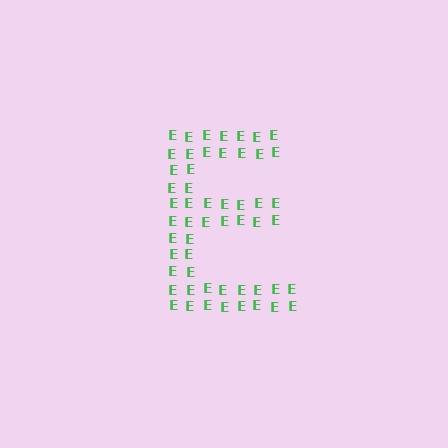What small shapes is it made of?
It is made of small letter E's.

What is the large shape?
The large shape is the letter E.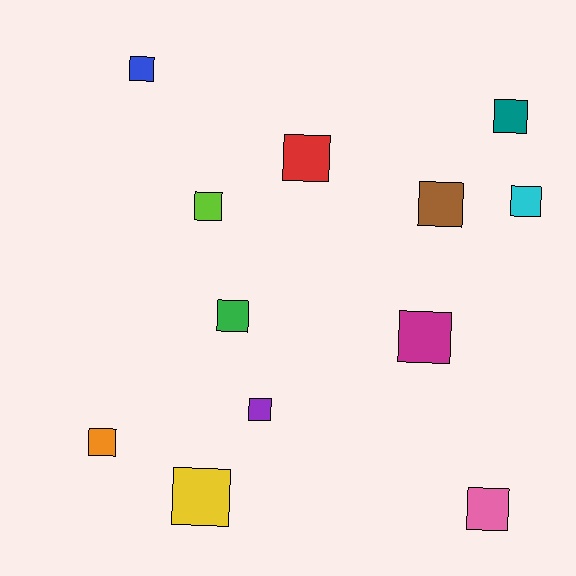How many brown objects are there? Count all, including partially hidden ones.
There is 1 brown object.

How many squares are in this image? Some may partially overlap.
There are 12 squares.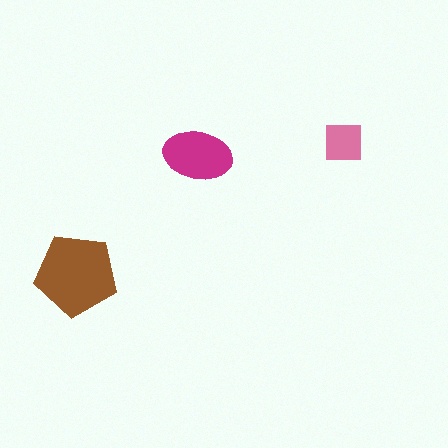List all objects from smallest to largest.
The pink square, the magenta ellipse, the brown pentagon.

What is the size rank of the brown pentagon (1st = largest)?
1st.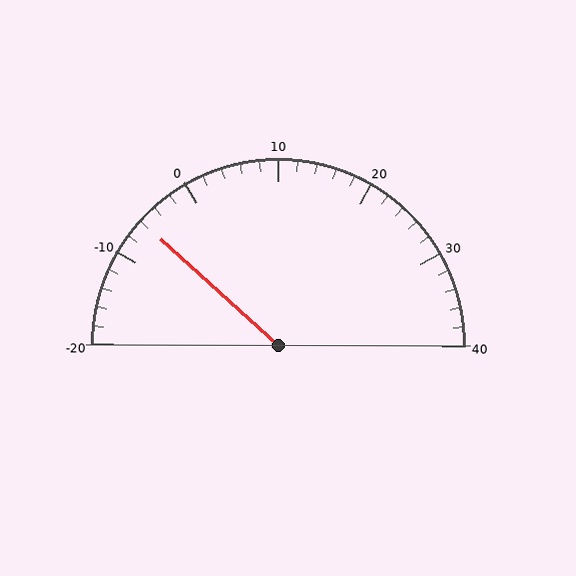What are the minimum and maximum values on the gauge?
The gauge ranges from -20 to 40.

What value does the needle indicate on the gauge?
The needle indicates approximately -6.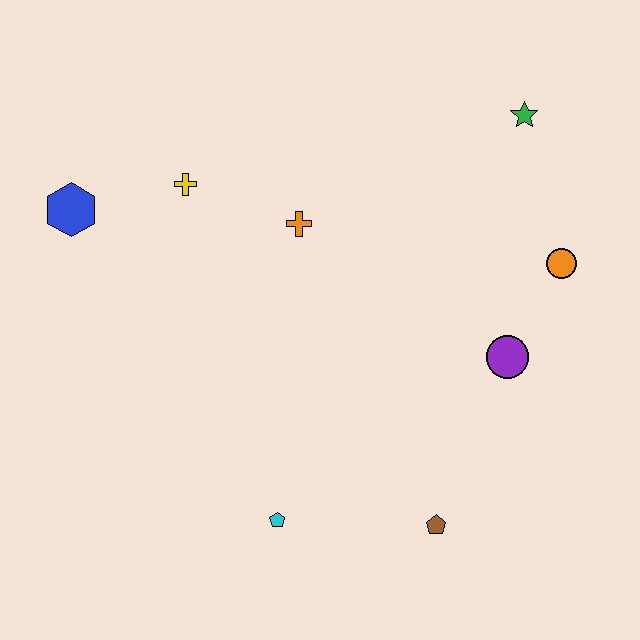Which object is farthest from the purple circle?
The blue hexagon is farthest from the purple circle.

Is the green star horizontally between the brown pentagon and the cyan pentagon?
No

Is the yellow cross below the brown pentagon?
No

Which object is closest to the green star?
The orange circle is closest to the green star.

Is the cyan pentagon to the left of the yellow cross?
No